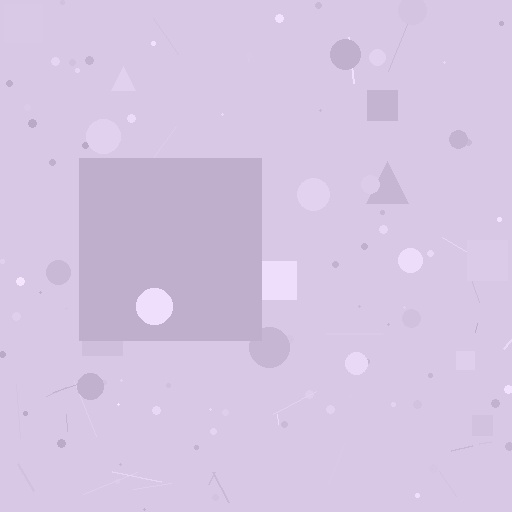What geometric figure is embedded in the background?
A square is embedded in the background.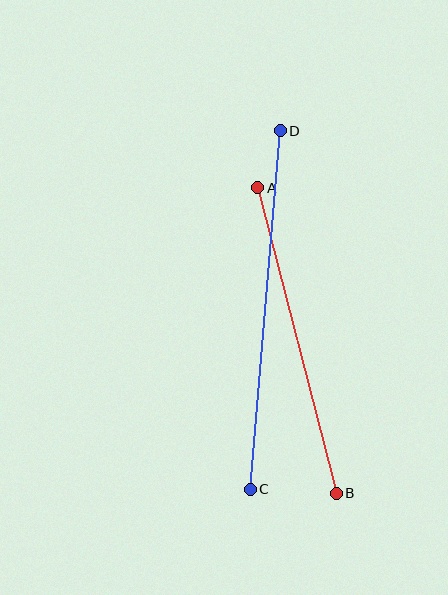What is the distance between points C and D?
The distance is approximately 360 pixels.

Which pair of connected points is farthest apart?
Points C and D are farthest apart.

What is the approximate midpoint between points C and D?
The midpoint is at approximately (265, 310) pixels.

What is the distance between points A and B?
The distance is approximately 316 pixels.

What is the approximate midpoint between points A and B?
The midpoint is at approximately (297, 341) pixels.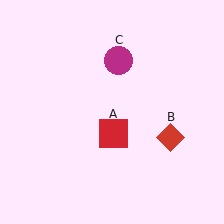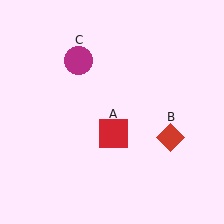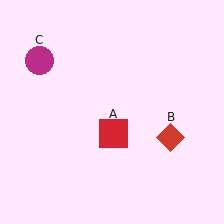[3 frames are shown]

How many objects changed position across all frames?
1 object changed position: magenta circle (object C).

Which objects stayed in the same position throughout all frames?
Red square (object A) and red diamond (object B) remained stationary.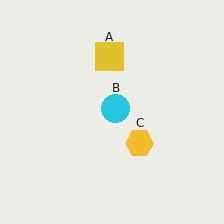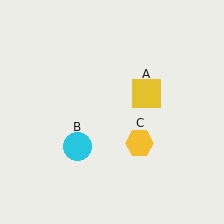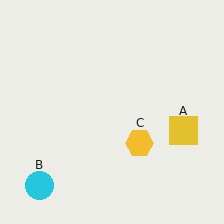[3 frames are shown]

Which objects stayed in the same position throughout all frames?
Yellow hexagon (object C) remained stationary.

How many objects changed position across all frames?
2 objects changed position: yellow square (object A), cyan circle (object B).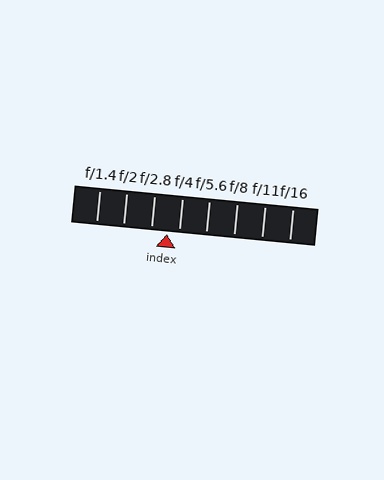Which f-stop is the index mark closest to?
The index mark is closest to f/4.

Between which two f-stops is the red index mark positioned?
The index mark is between f/2.8 and f/4.